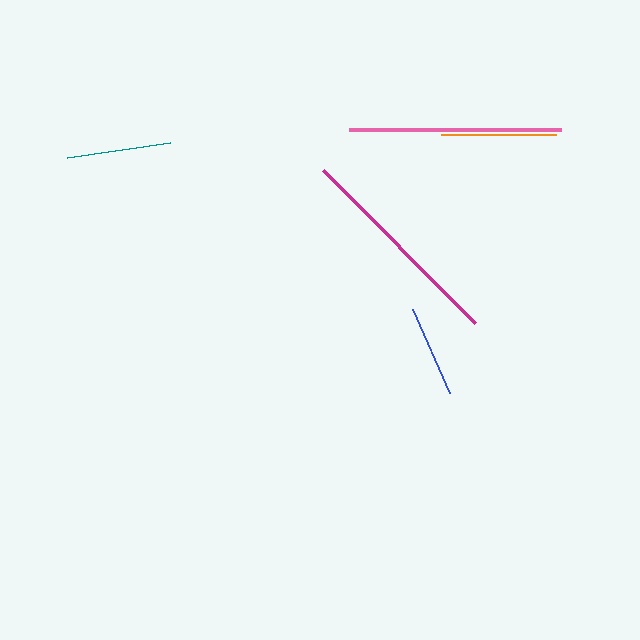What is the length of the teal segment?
The teal segment is approximately 104 pixels long.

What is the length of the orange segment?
The orange segment is approximately 115 pixels long.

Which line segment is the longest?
The magenta line is the longest at approximately 215 pixels.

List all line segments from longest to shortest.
From longest to shortest: magenta, pink, orange, teal, blue.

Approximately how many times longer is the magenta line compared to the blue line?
The magenta line is approximately 2.3 times the length of the blue line.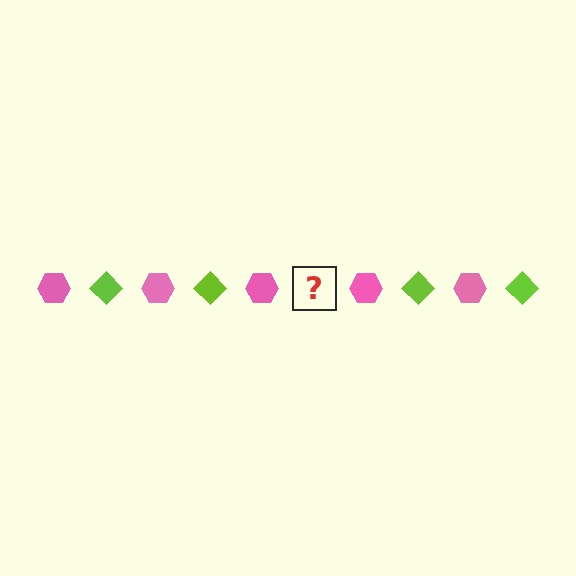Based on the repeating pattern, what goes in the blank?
The blank should be a lime diamond.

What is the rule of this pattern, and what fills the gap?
The rule is that the pattern alternates between pink hexagon and lime diamond. The gap should be filled with a lime diamond.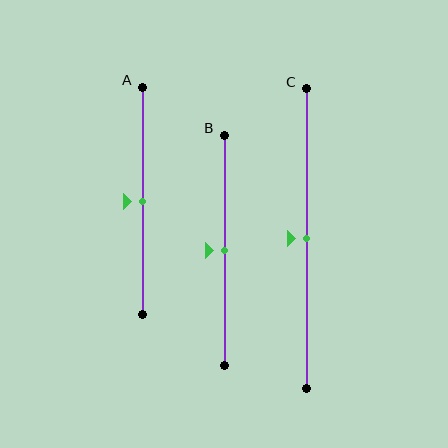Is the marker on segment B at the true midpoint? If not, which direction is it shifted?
Yes, the marker on segment B is at the true midpoint.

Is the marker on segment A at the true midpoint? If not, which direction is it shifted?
Yes, the marker on segment A is at the true midpoint.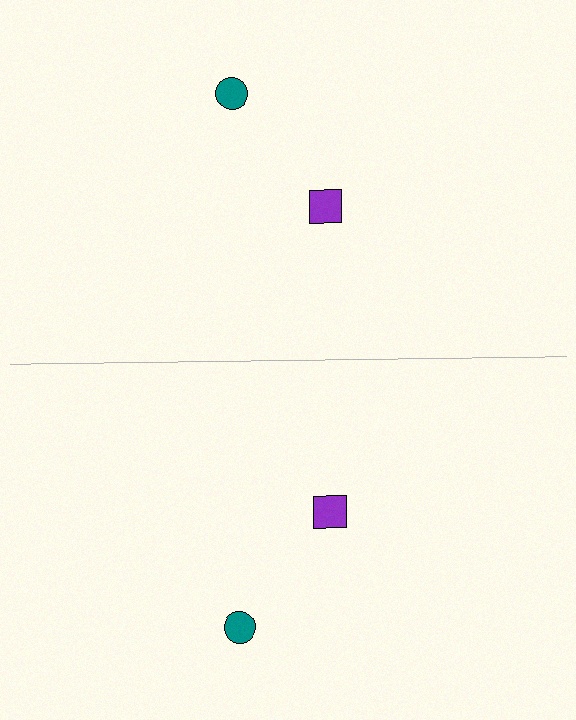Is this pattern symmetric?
Yes, this pattern has bilateral (reflection) symmetry.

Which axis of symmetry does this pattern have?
The pattern has a horizontal axis of symmetry running through the center of the image.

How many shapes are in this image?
There are 4 shapes in this image.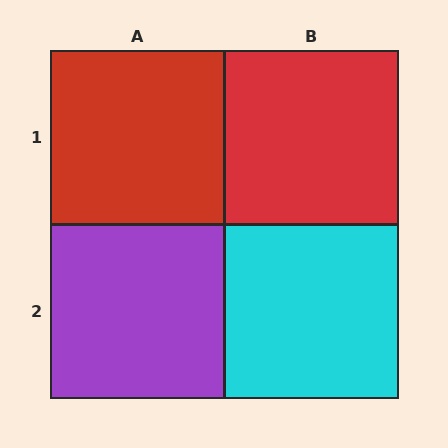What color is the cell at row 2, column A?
Purple.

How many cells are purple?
1 cell is purple.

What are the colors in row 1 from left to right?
Red, red.